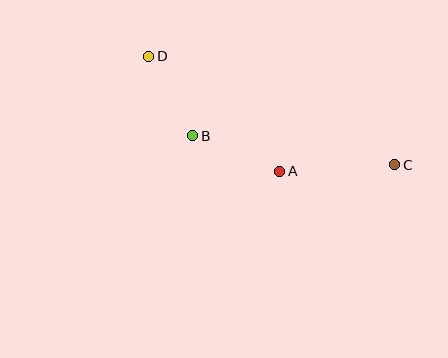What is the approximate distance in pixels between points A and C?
The distance between A and C is approximately 115 pixels.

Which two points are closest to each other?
Points B and D are closest to each other.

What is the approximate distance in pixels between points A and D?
The distance between A and D is approximately 174 pixels.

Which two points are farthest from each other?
Points C and D are farthest from each other.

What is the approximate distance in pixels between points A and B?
The distance between A and B is approximately 94 pixels.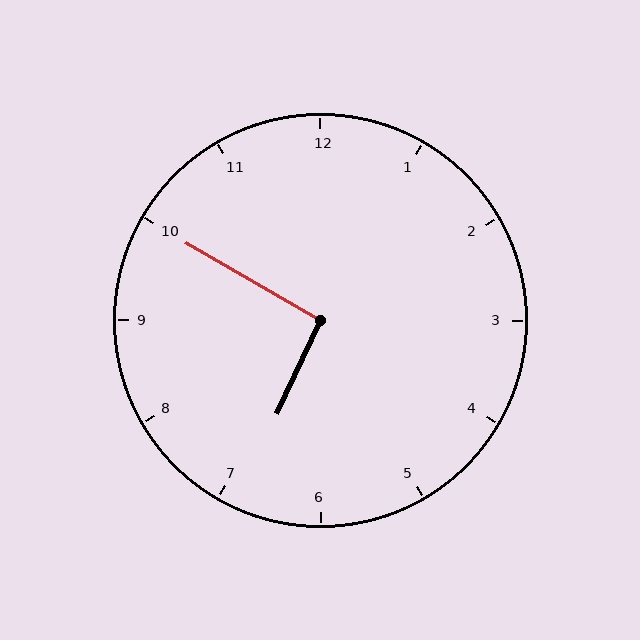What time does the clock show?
6:50.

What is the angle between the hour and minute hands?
Approximately 95 degrees.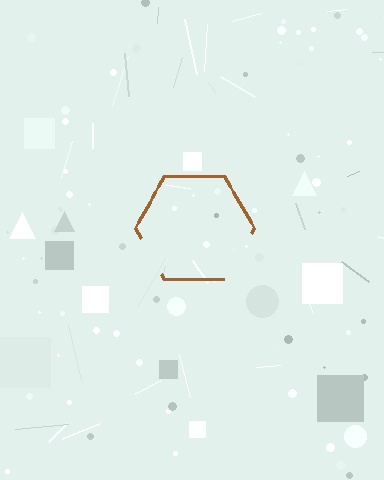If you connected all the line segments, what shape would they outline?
They would outline a hexagon.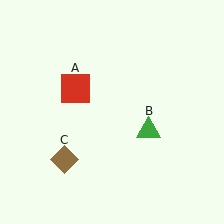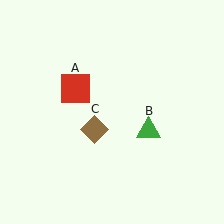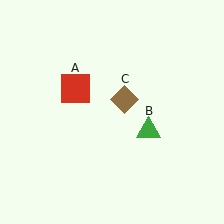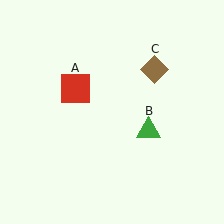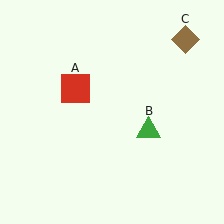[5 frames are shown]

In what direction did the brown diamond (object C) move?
The brown diamond (object C) moved up and to the right.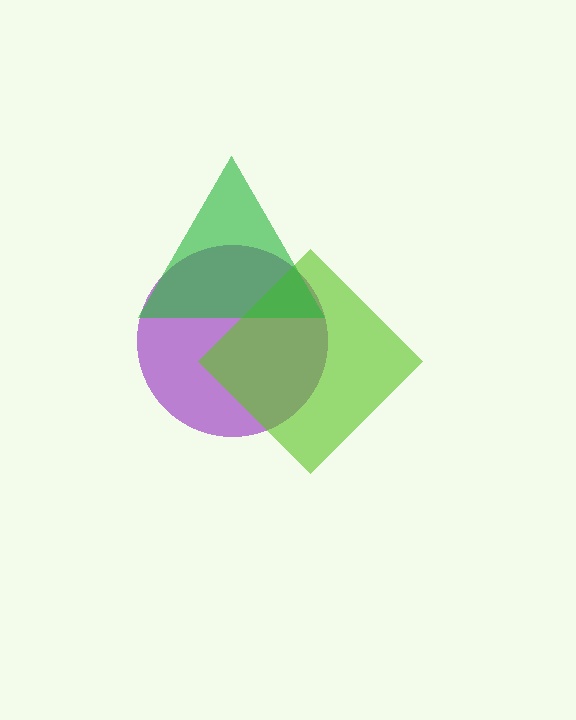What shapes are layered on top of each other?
The layered shapes are: a purple circle, a lime diamond, a green triangle.